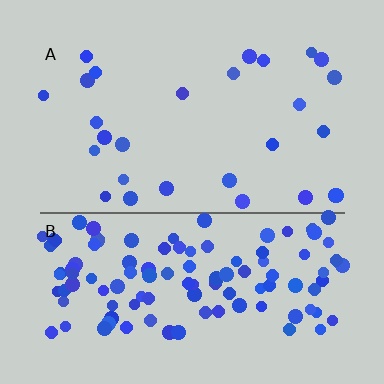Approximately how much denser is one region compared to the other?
Approximately 4.1× — region B over region A.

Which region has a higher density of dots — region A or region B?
B (the bottom).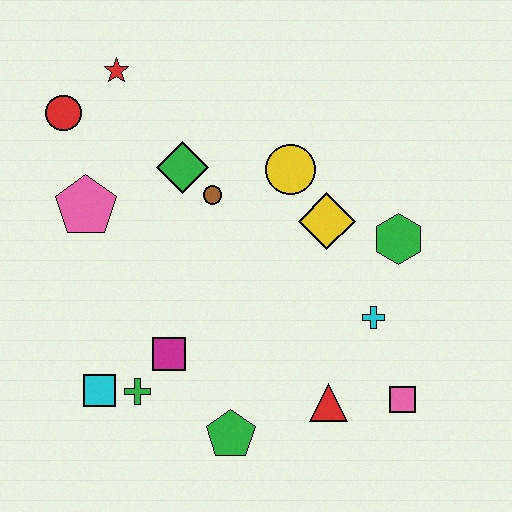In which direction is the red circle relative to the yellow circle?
The red circle is to the left of the yellow circle.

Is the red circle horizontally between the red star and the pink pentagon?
No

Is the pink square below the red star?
Yes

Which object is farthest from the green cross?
The red star is farthest from the green cross.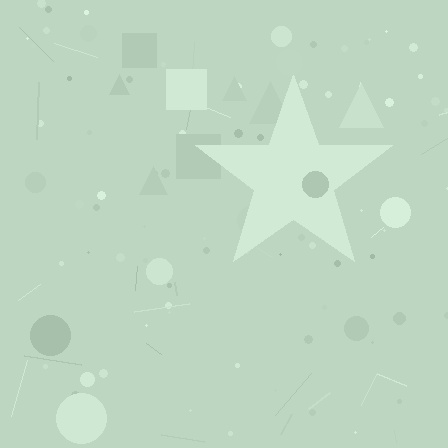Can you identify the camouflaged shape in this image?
The camouflaged shape is a star.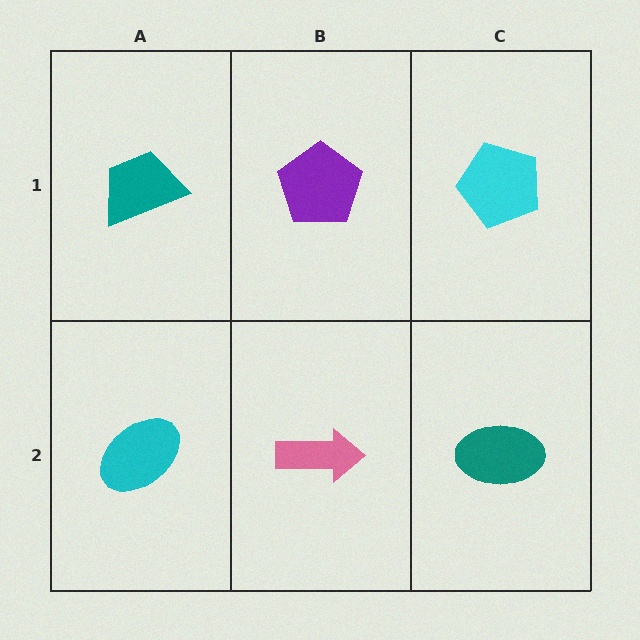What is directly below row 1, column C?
A teal ellipse.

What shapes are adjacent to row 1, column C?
A teal ellipse (row 2, column C), a purple pentagon (row 1, column B).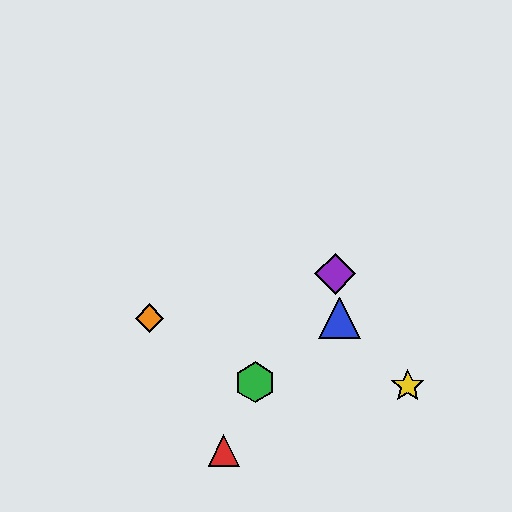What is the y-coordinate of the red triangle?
The red triangle is at y≈450.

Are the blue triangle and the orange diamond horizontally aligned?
Yes, both are at y≈318.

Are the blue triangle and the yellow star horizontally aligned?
No, the blue triangle is at y≈318 and the yellow star is at y≈386.